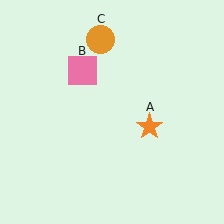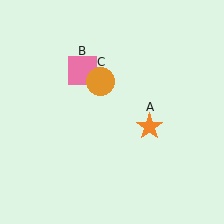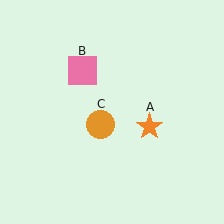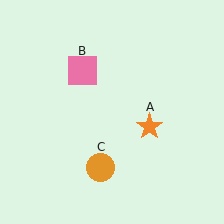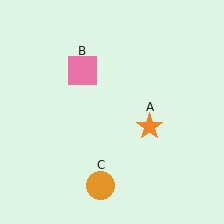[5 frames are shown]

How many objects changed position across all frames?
1 object changed position: orange circle (object C).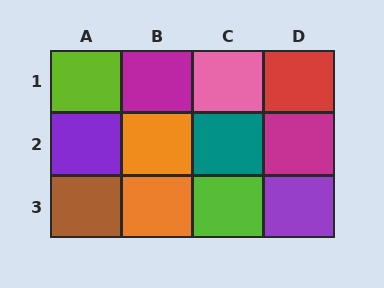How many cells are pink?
1 cell is pink.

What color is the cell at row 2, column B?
Orange.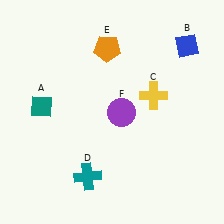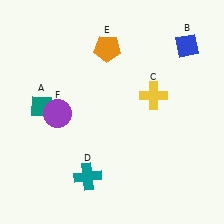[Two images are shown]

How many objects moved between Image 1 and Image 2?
1 object moved between the two images.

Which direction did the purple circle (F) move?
The purple circle (F) moved left.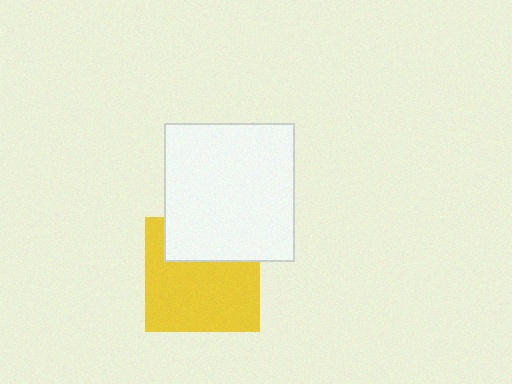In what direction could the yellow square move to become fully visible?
The yellow square could move down. That would shift it out from behind the white rectangle entirely.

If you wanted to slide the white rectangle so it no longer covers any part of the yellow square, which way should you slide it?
Slide it up — that is the most direct way to separate the two shapes.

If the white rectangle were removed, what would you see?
You would see the complete yellow square.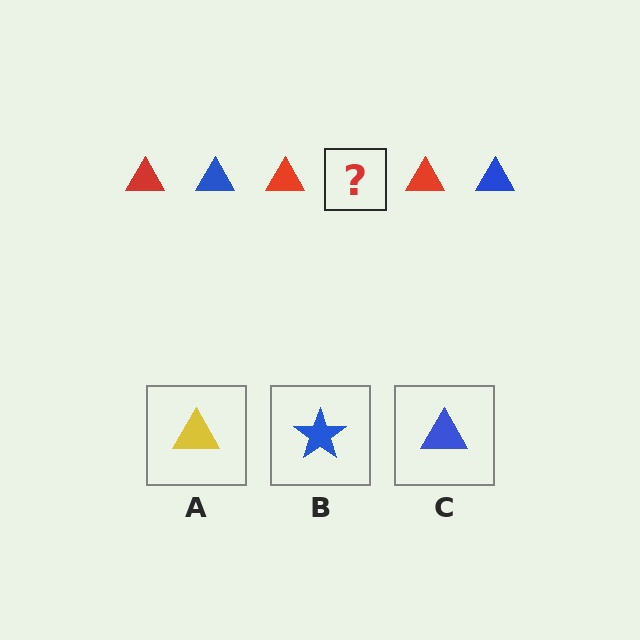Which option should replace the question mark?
Option C.